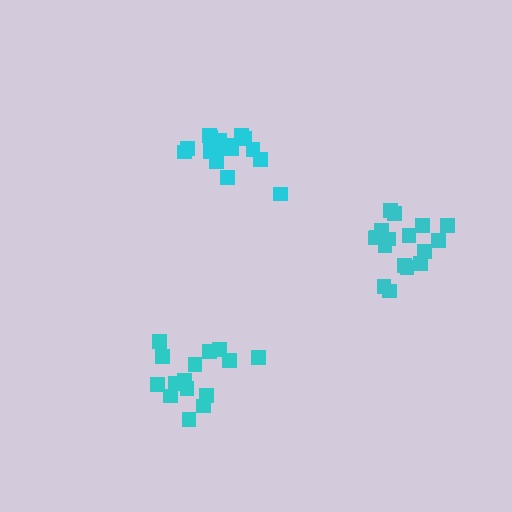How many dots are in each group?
Group 1: 17 dots, Group 2: 15 dots, Group 3: 16 dots (48 total).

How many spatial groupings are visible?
There are 3 spatial groupings.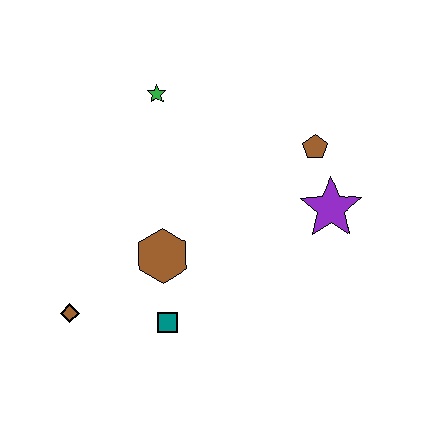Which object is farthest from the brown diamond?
The brown pentagon is farthest from the brown diamond.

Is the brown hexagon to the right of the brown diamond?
Yes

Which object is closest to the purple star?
The brown pentagon is closest to the purple star.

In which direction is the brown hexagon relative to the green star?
The brown hexagon is below the green star.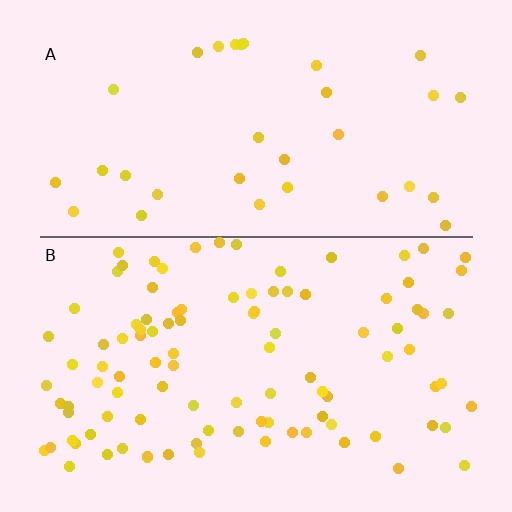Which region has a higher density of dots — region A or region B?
B (the bottom).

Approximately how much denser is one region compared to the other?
Approximately 3.0× — region B over region A.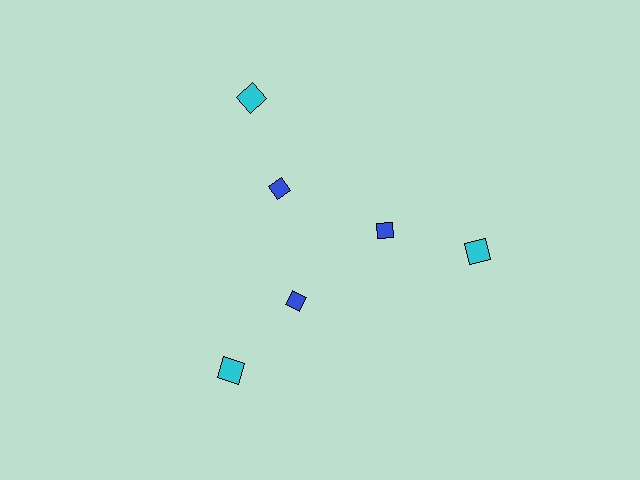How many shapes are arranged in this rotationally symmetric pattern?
There are 6 shapes, arranged in 3 groups of 2.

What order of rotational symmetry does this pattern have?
This pattern has 3-fold rotational symmetry.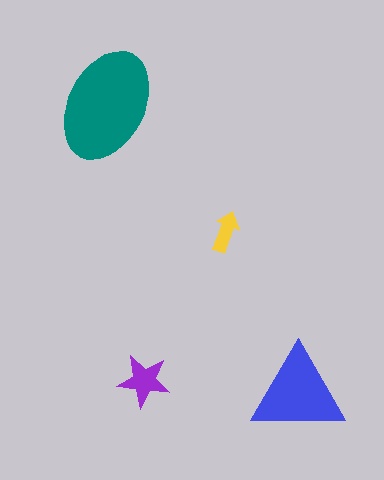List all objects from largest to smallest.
The teal ellipse, the blue triangle, the purple star, the yellow arrow.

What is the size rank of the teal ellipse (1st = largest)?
1st.